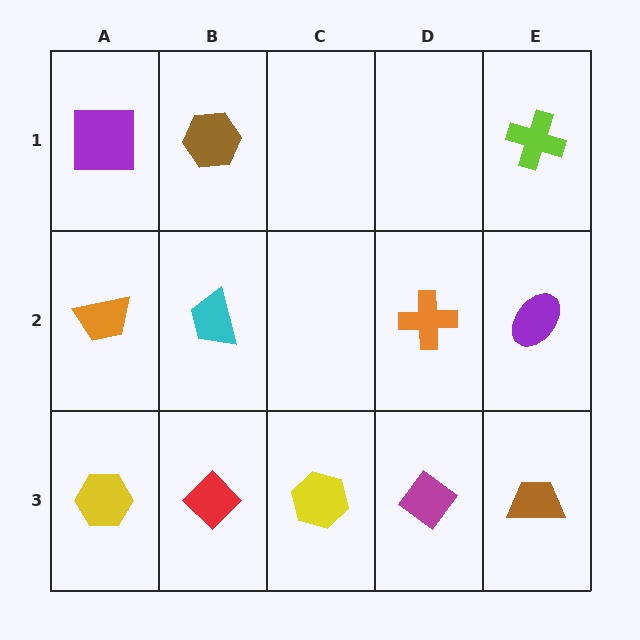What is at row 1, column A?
A purple square.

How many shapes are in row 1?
3 shapes.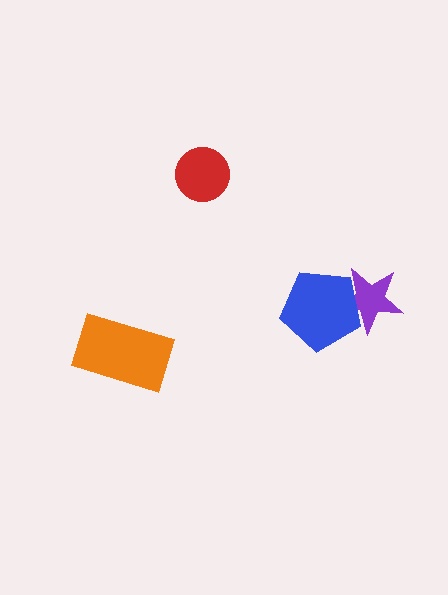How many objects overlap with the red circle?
0 objects overlap with the red circle.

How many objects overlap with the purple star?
1 object overlaps with the purple star.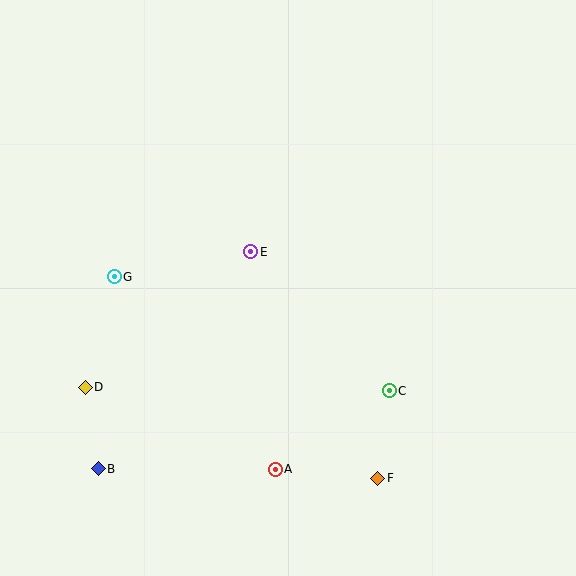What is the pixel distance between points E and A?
The distance between E and A is 219 pixels.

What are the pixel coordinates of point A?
Point A is at (275, 469).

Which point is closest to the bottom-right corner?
Point F is closest to the bottom-right corner.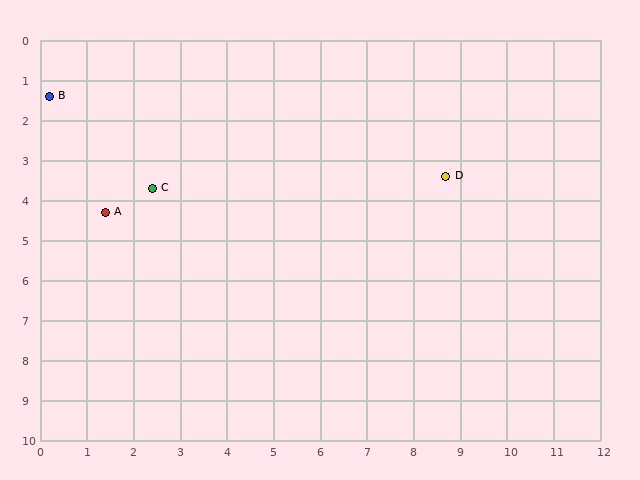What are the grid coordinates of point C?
Point C is at approximately (2.4, 3.7).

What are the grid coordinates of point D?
Point D is at approximately (8.7, 3.4).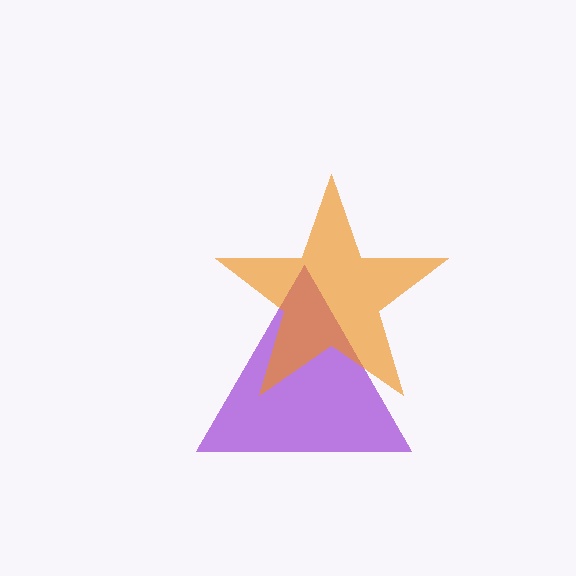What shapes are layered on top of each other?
The layered shapes are: a purple triangle, an orange star.